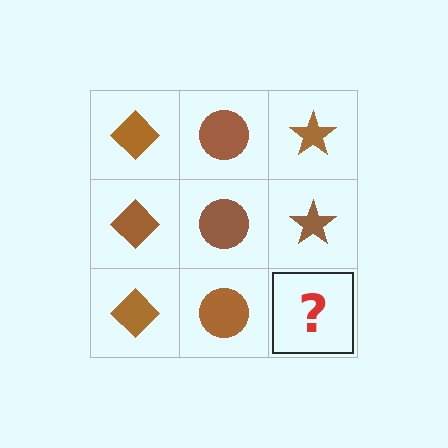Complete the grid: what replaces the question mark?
The question mark should be replaced with a brown star.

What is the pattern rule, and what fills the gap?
The rule is that each column has a consistent shape. The gap should be filled with a brown star.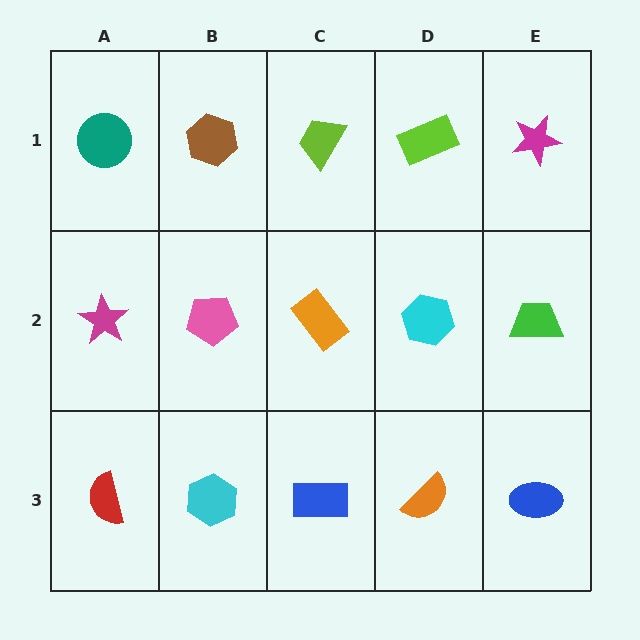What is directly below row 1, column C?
An orange rectangle.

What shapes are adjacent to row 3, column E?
A green trapezoid (row 2, column E), an orange semicircle (row 3, column D).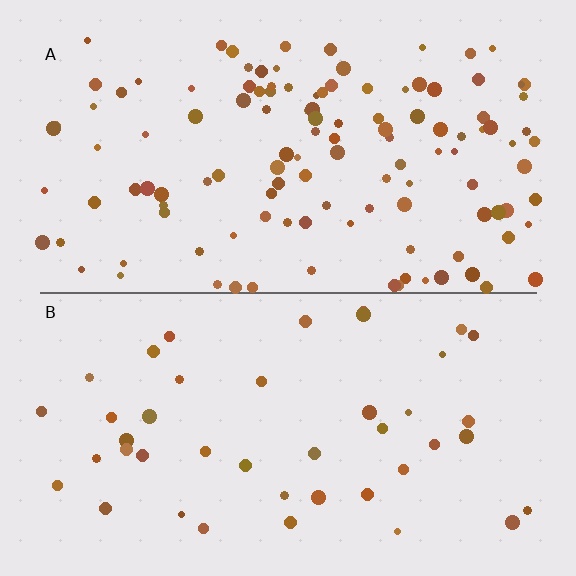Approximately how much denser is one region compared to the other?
Approximately 2.9× — region A over region B.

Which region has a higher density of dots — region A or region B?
A (the top).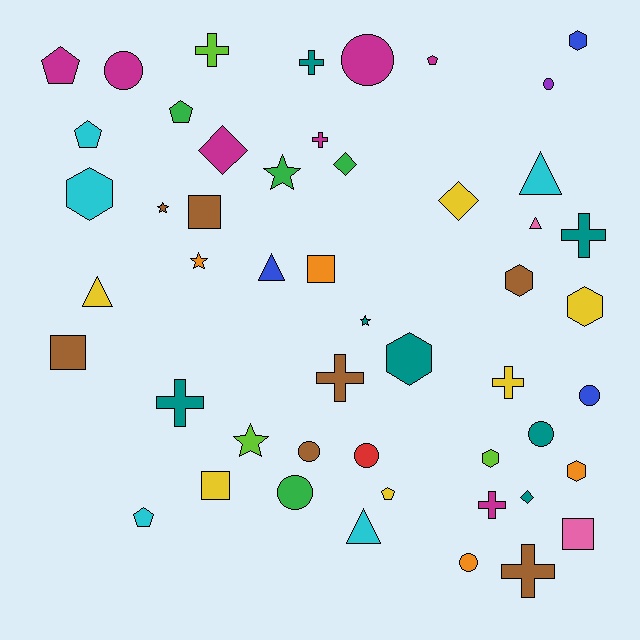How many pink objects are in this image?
There are 2 pink objects.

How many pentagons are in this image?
There are 6 pentagons.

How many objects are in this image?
There are 50 objects.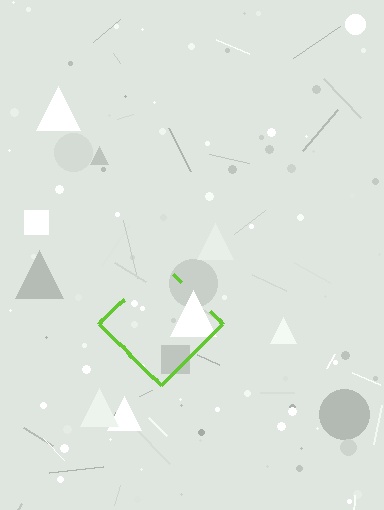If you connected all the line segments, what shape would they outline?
They would outline a diamond.